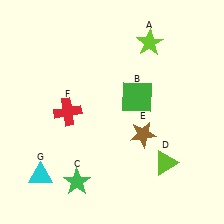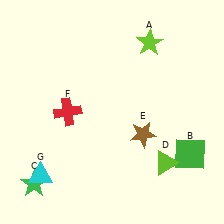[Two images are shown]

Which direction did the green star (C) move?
The green star (C) moved left.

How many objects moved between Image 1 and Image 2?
2 objects moved between the two images.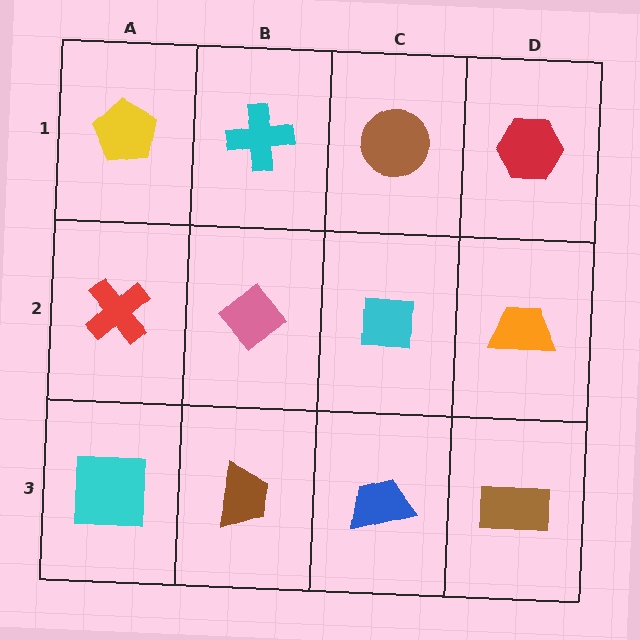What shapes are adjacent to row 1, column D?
An orange trapezoid (row 2, column D), a brown circle (row 1, column C).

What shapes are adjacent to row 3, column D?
An orange trapezoid (row 2, column D), a blue trapezoid (row 3, column C).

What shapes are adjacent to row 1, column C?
A cyan square (row 2, column C), a cyan cross (row 1, column B), a red hexagon (row 1, column D).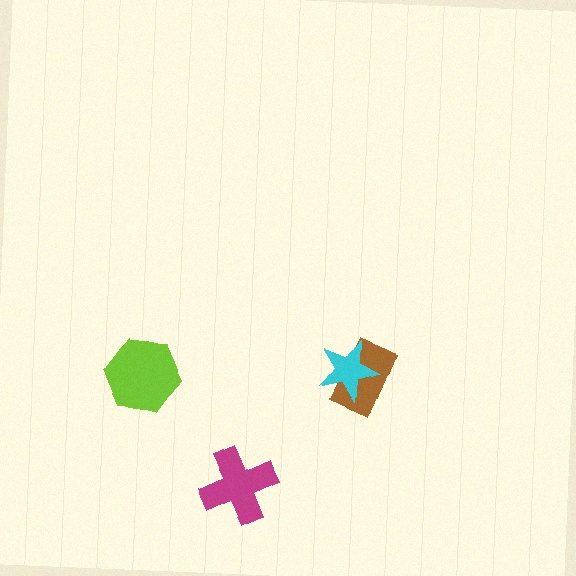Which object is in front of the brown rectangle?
The cyan star is in front of the brown rectangle.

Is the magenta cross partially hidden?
No, no other shape covers it.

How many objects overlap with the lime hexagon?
0 objects overlap with the lime hexagon.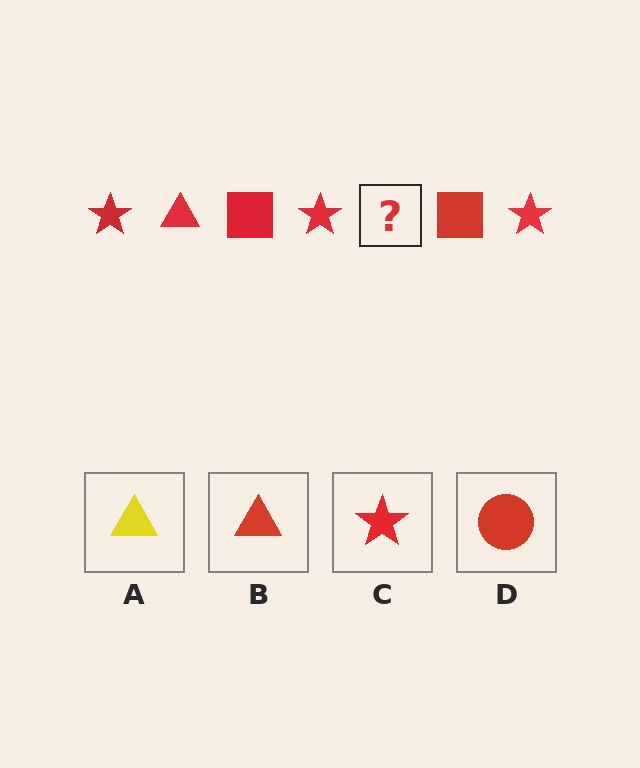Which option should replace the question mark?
Option B.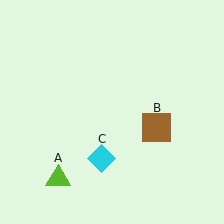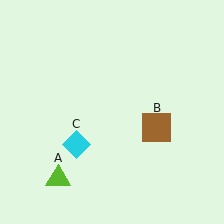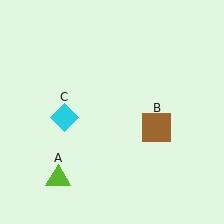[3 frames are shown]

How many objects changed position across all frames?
1 object changed position: cyan diamond (object C).